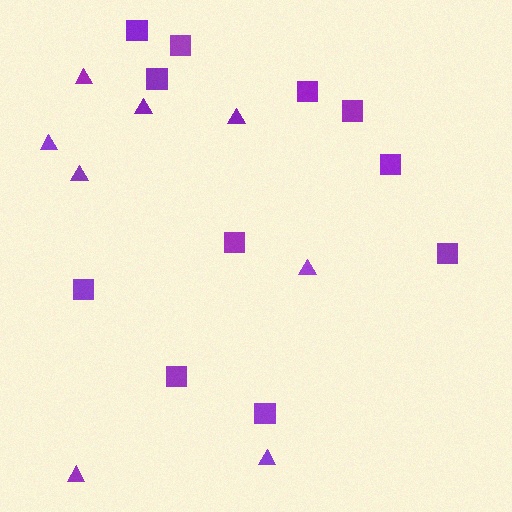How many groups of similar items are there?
There are 2 groups: one group of triangles (8) and one group of squares (11).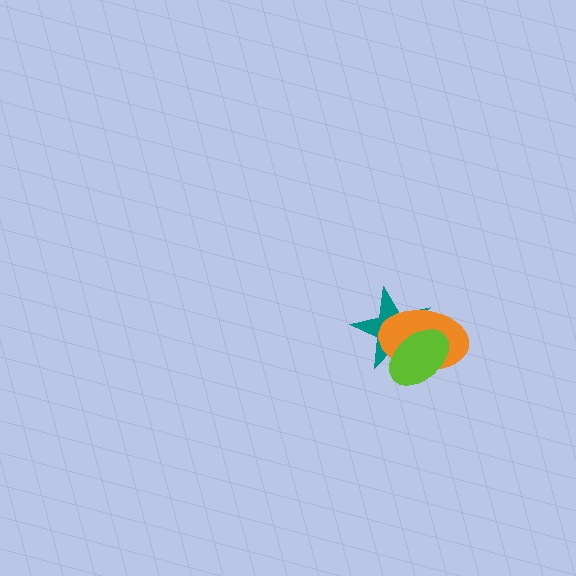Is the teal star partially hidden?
Yes, it is partially covered by another shape.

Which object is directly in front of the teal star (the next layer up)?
The orange ellipse is directly in front of the teal star.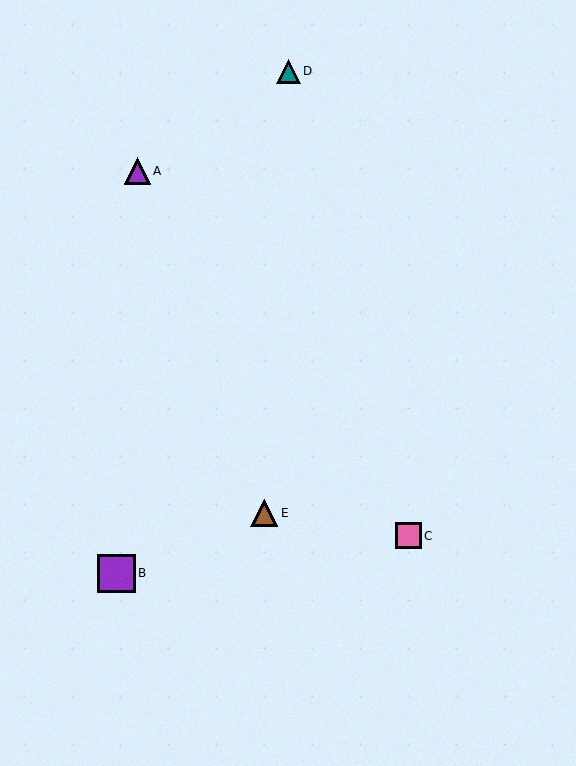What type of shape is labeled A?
Shape A is a purple triangle.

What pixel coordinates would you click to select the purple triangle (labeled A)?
Click at (137, 171) to select the purple triangle A.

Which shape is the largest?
The purple square (labeled B) is the largest.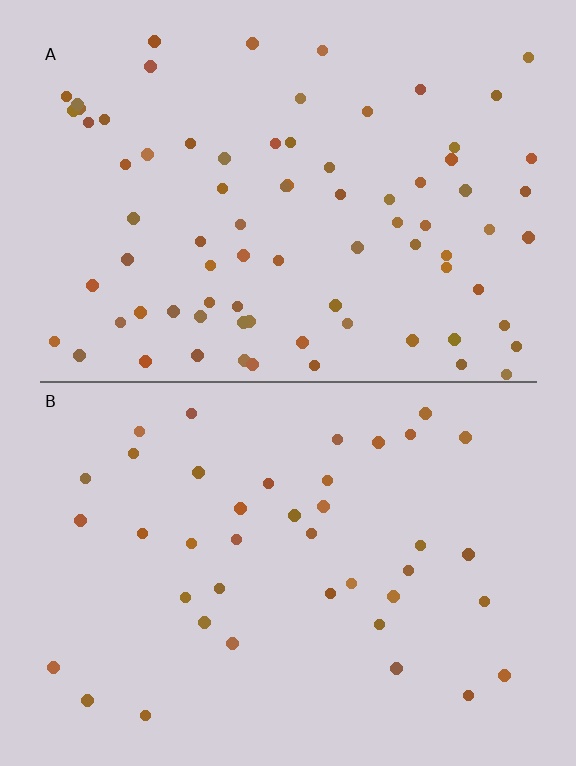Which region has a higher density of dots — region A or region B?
A (the top).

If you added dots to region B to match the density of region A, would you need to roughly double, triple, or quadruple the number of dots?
Approximately double.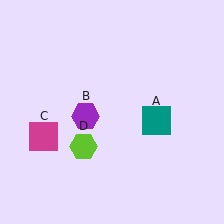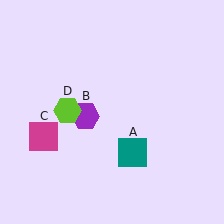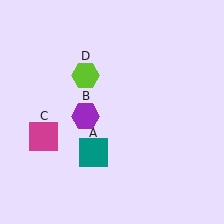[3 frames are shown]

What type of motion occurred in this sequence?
The teal square (object A), lime hexagon (object D) rotated clockwise around the center of the scene.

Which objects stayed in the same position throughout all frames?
Purple hexagon (object B) and magenta square (object C) remained stationary.